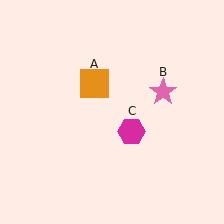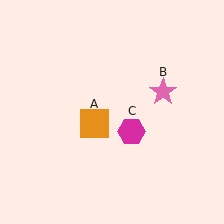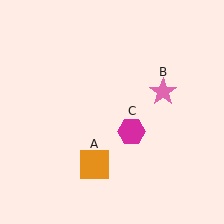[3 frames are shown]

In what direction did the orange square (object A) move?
The orange square (object A) moved down.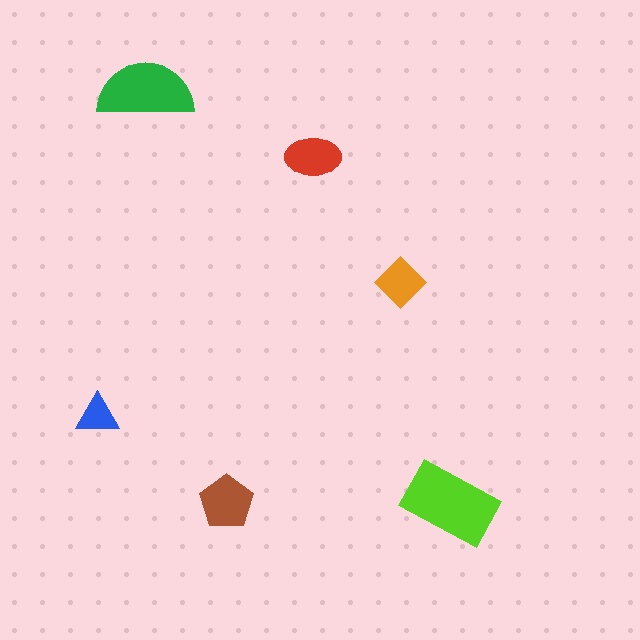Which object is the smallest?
The blue triangle.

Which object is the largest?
The lime rectangle.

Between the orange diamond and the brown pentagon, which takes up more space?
The brown pentagon.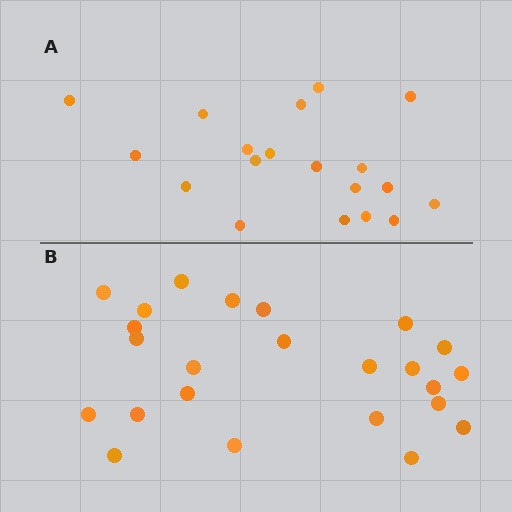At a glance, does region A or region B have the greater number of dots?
Region B (the bottom region) has more dots.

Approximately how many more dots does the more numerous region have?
Region B has about 5 more dots than region A.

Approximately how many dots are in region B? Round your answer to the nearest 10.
About 20 dots. (The exact count is 24, which rounds to 20.)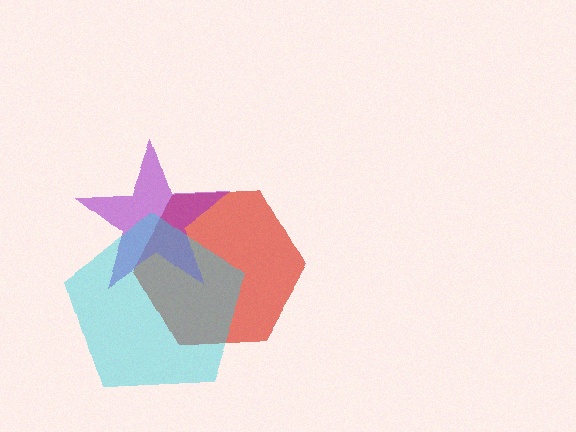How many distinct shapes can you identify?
There are 3 distinct shapes: a red hexagon, a purple star, a cyan pentagon.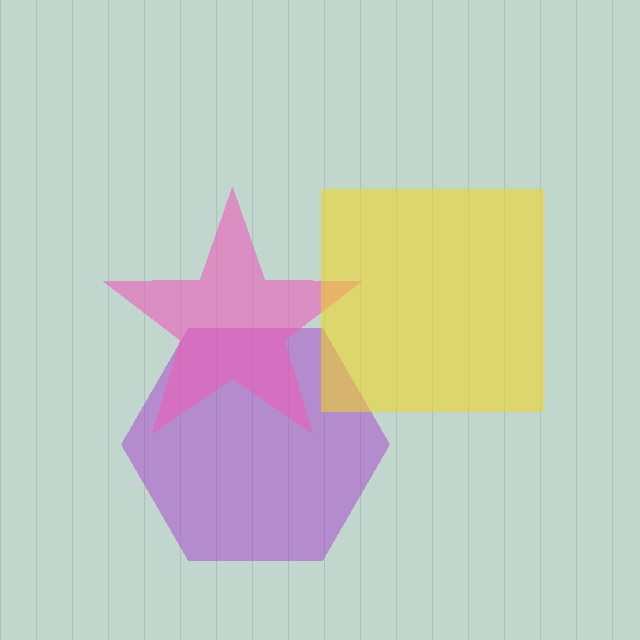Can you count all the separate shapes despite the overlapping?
Yes, there are 3 separate shapes.